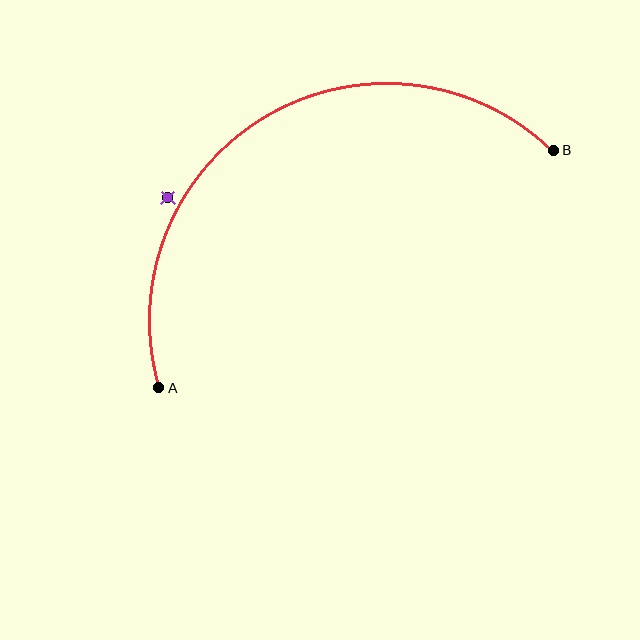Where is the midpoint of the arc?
The arc midpoint is the point on the curve farthest from the straight line joining A and B. It sits above that line.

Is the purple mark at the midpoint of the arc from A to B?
No — the purple mark does not lie on the arc at all. It sits slightly outside the curve.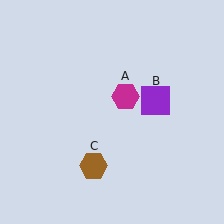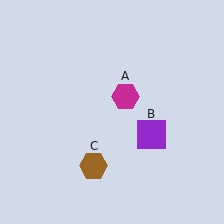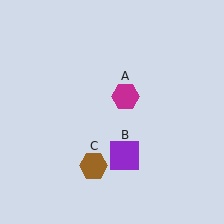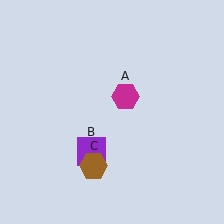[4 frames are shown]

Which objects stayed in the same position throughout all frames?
Magenta hexagon (object A) and brown hexagon (object C) remained stationary.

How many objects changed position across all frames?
1 object changed position: purple square (object B).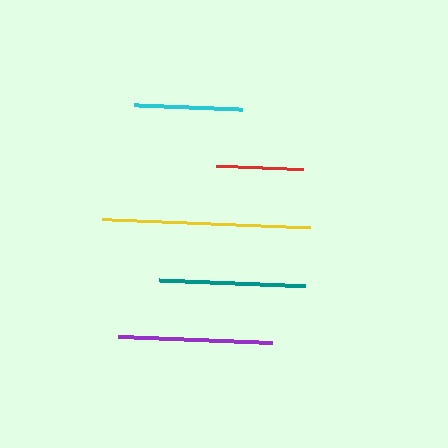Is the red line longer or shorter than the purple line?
The purple line is longer than the red line.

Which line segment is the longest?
The yellow line is the longest at approximately 208 pixels.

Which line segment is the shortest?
The red line is the shortest at approximately 86 pixels.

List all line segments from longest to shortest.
From longest to shortest: yellow, purple, teal, cyan, red.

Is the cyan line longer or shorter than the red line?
The cyan line is longer than the red line.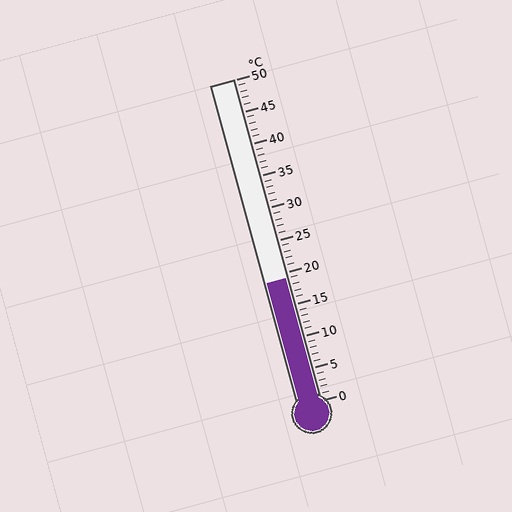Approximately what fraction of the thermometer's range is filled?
The thermometer is filled to approximately 40% of its range.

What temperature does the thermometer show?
The thermometer shows approximately 19°C.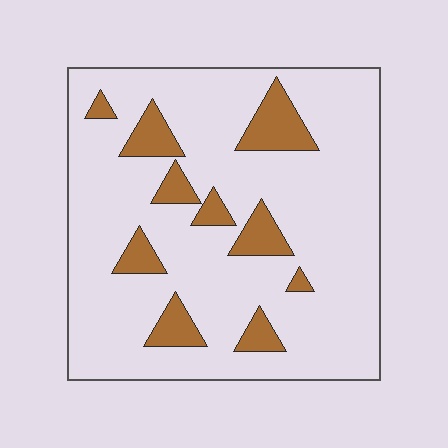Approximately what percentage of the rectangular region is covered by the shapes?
Approximately 15%.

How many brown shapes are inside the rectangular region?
10.